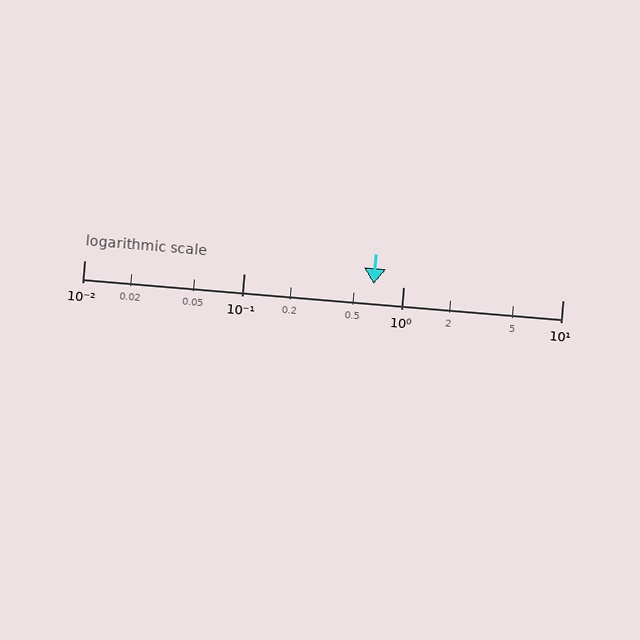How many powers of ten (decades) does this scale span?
The scale spans 3 decades, from 0.01 to 10.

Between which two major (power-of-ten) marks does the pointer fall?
The pointer is between 0.1 and 1.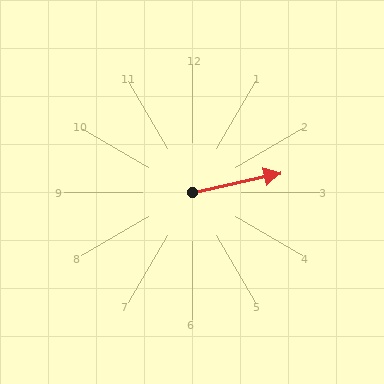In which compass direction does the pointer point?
East.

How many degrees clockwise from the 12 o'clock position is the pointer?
Approximately 78 degrees.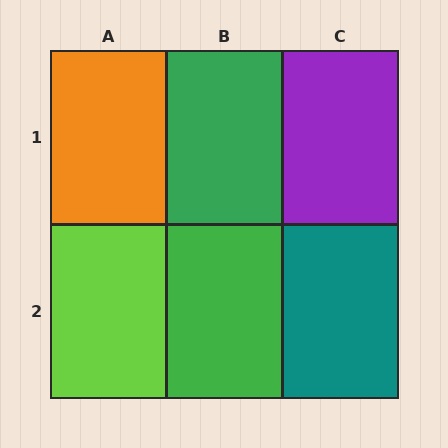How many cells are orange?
1 cell is orange.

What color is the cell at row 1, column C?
Purple.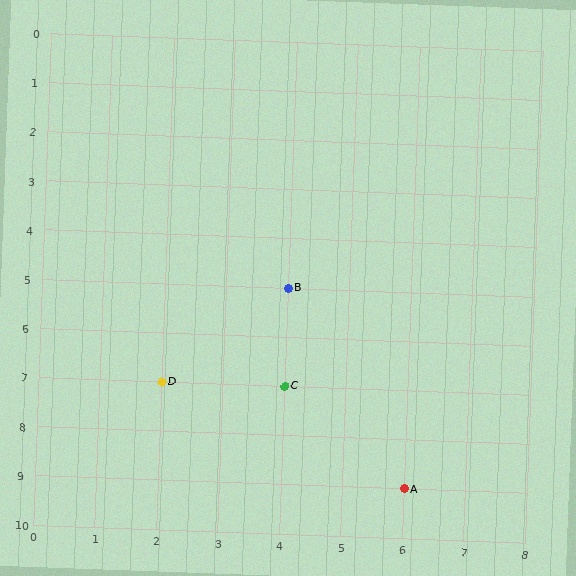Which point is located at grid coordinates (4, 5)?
Point B is at (4, 5).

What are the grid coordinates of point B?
Point B is at grid coordinates (4, 5).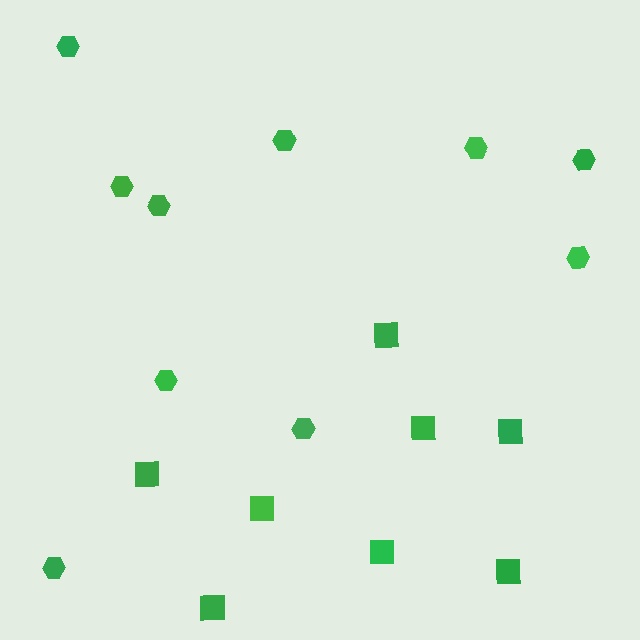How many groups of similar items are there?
There are 2 groups: one group of squares (8) and one group of hexagons (10).